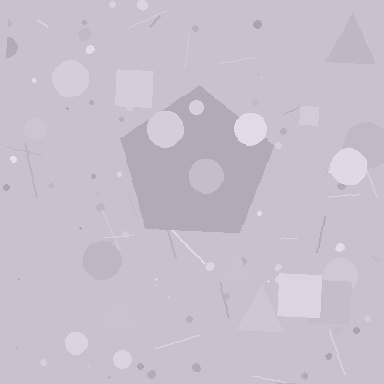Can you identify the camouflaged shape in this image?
The camouflaged shape is a pentagon.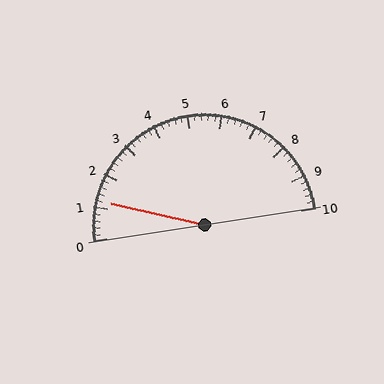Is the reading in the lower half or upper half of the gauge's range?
The reading is in the lower half of the range (0 to 10).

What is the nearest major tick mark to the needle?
The nearest major tick mark is 1.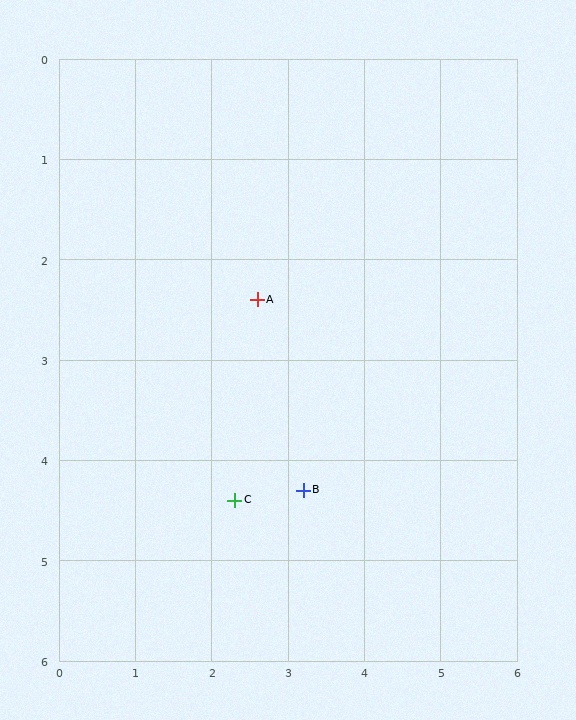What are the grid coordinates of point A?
Point A is at approximately (2.6, 2.4).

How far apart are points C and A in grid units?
Points C and A are about 2.0 grid units apart.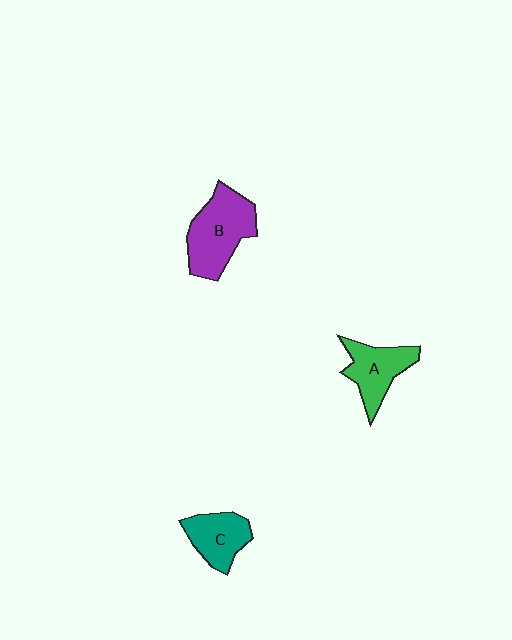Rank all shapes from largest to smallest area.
From largest to smallest: B (purple), A (green), C (teal).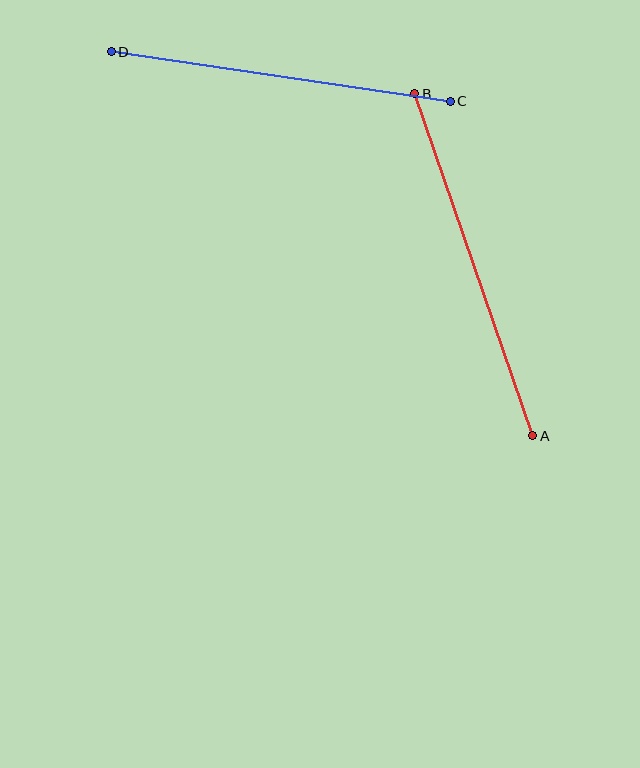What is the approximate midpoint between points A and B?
The midpoint is at approximately (474, 265) pixels.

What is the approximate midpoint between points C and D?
The midpoint is at approximately (281, 76) pixels.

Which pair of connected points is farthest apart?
Points A and B are farthest apart.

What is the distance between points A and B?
The distance is approximately 362 pixels.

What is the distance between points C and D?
The distance is approximately 343 pixels.